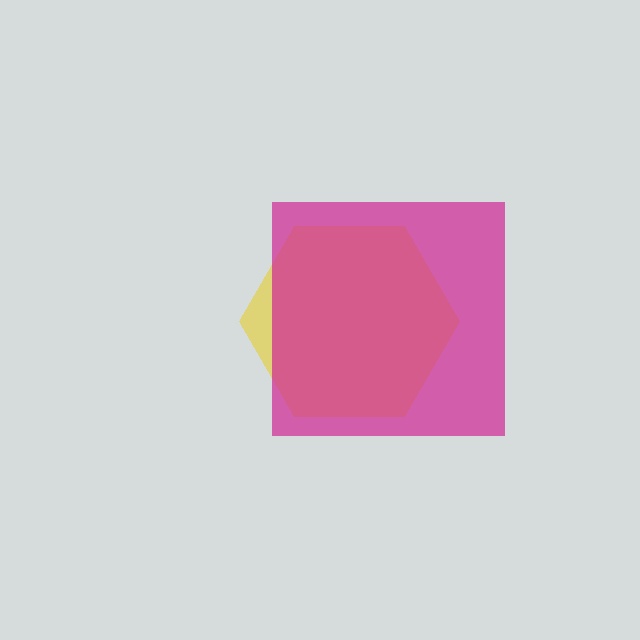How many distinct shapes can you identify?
There are 2 distinct shapes: a yellow hexagon, a magenta square.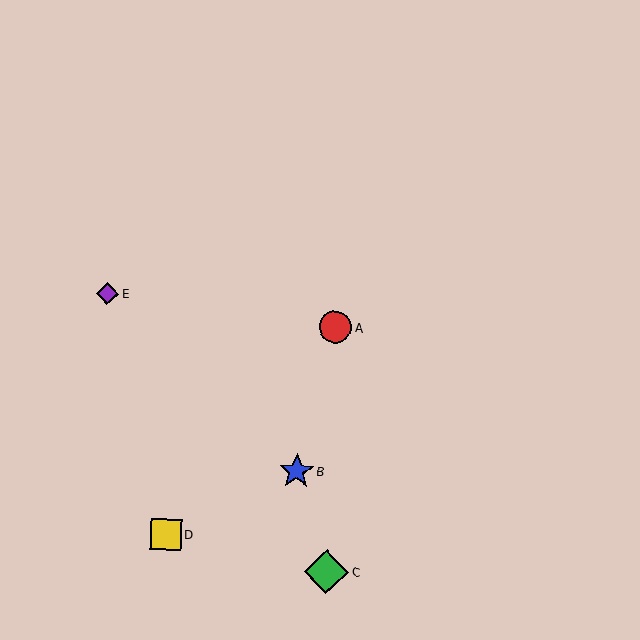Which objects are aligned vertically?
Objects A, C are aligned vertically.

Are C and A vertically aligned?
Yes, both are at x≈326.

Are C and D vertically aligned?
No, C is at x≈326 and D is at x≈166.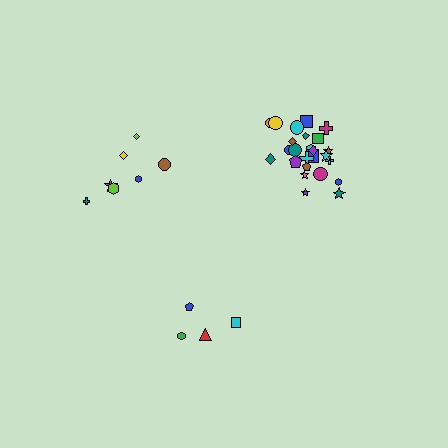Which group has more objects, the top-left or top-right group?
The top-right group.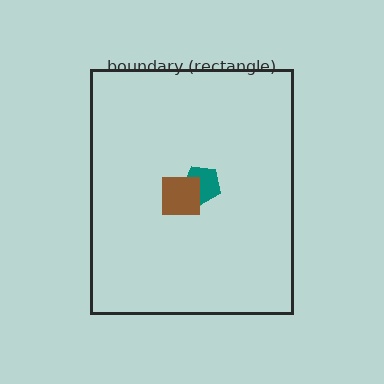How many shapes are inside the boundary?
3 inside, 0 outside.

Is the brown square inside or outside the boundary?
Inside.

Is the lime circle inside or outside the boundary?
Inside.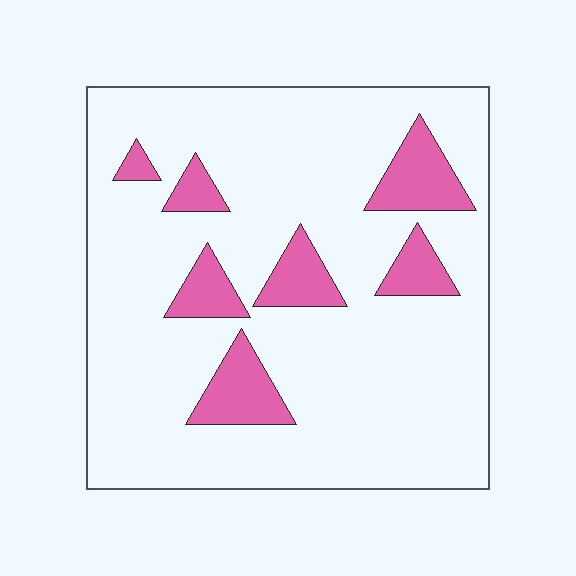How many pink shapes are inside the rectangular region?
7.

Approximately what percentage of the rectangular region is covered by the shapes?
Approximately 15%.